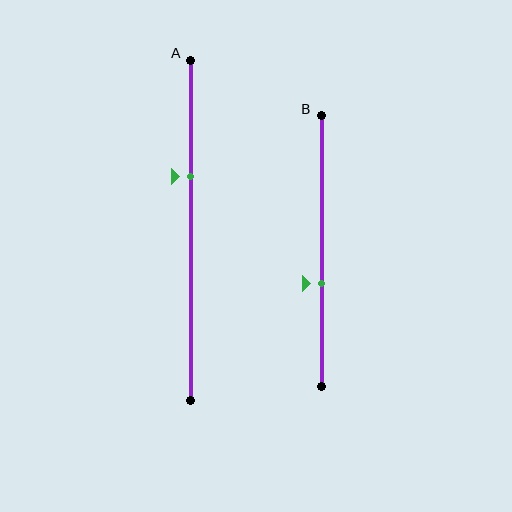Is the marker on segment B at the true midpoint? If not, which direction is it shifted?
No, the marker on segment B is shifted downward by about 12% of the segment length.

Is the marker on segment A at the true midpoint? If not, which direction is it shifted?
No, the marker on segment A is shifted upward by about 16% of the segment length.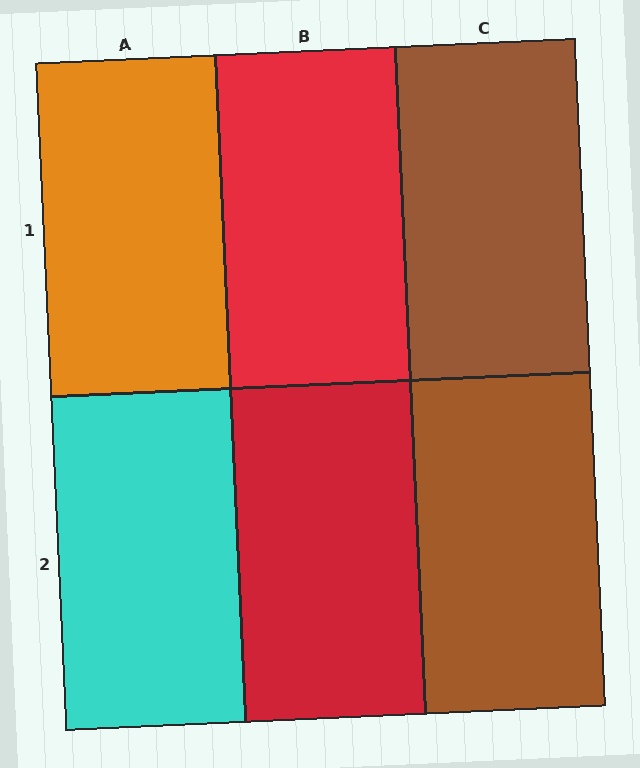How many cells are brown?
2 cells are brown.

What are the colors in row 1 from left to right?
Orange, red, brown.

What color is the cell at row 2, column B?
Red.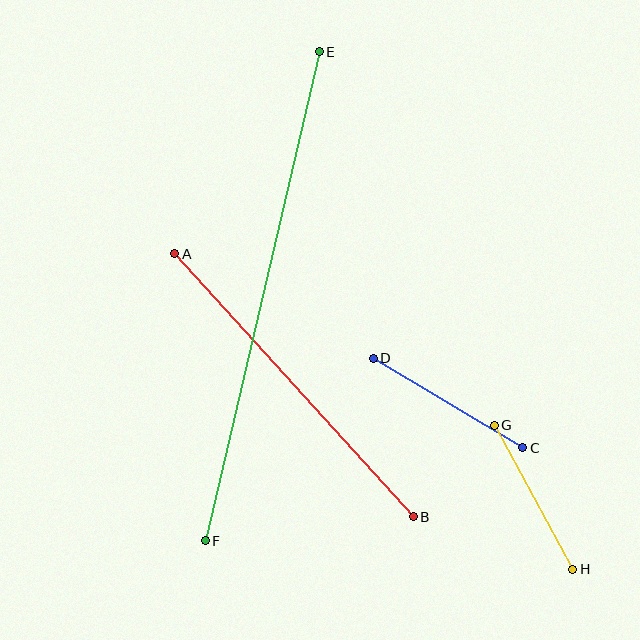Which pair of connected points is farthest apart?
Points E and F are farthest apart.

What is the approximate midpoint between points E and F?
The midpoint is at approximately (262, 296) pixels.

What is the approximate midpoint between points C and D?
The midpoint is at approximately (448, 403) pixels.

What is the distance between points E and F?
The distance is approximately 502 pixels.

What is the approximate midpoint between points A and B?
The midpoint is at approximately (294, 385) pixels.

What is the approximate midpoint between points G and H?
The midpoint is at approximately (533, 497) pixels.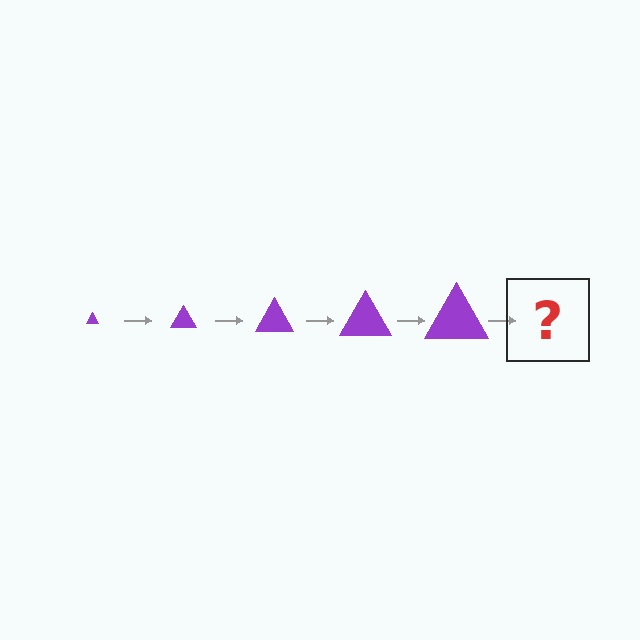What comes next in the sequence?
The next element should be a purple triangle, larger than the previous one.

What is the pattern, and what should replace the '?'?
The pattern is that the triangle gets progressively larger each step. The '?' should be a purple triangle, larger than the previous one.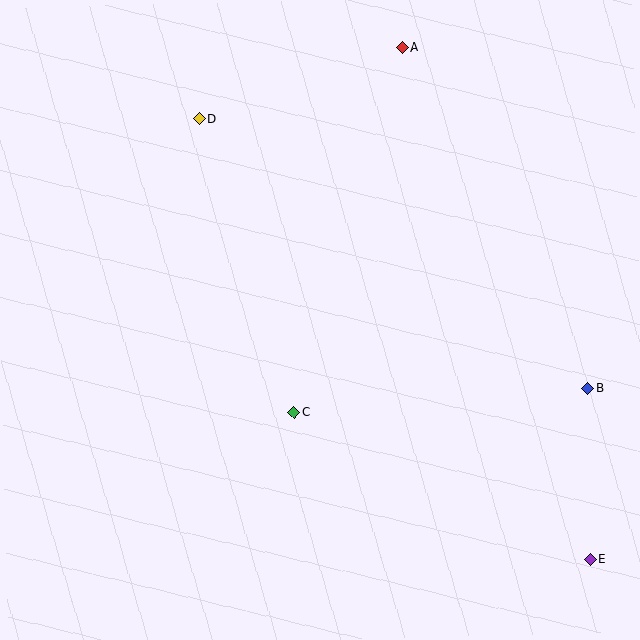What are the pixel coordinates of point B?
Point B is at (587, 389).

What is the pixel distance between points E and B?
The distance between E and B is 171 pixels.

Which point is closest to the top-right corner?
Point A is closest to the top-right corner.